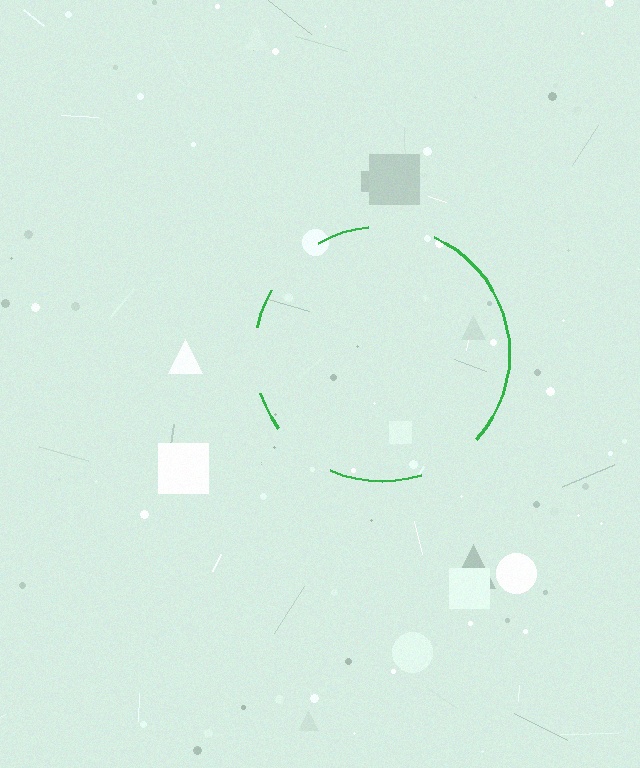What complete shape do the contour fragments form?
The contour fragments form a circle.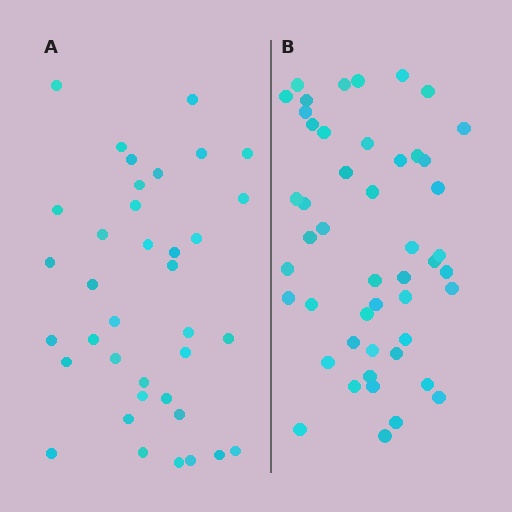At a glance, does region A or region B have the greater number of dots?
Region B (the right region) has more dots.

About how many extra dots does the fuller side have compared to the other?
Region B has roughly 12 or so more dots than region A.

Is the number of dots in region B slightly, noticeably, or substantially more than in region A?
Region B has noticeably more, but not dramatically so. The ratio is roughly 1.3 to 1.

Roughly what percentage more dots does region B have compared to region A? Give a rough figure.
About 30% more.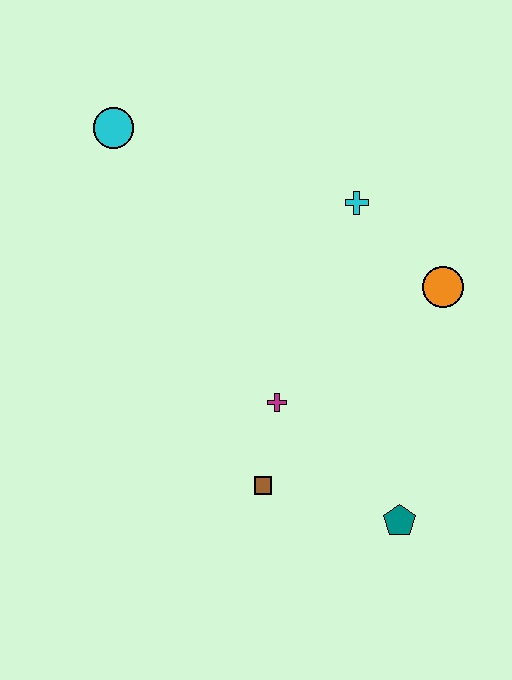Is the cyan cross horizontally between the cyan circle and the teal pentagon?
Yes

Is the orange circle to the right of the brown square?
Yes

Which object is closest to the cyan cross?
The orange circle is closest to the cyan cross.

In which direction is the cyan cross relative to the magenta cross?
The cyan cross is above the magenta cross.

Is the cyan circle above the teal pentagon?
Yes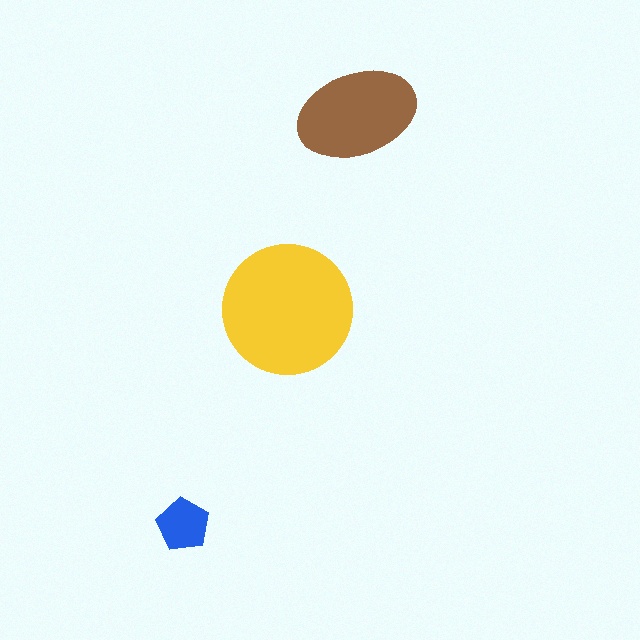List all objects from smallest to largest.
The blue pentagon, the brown ellipse, the yellow circle.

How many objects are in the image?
There are 3 objects in the image.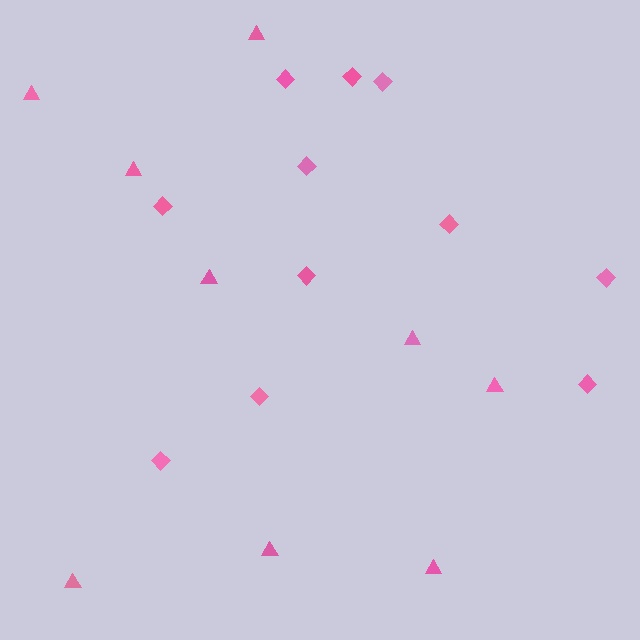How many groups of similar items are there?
There are 2 groups: one group of triangles (9) and one group of diamonds (11).